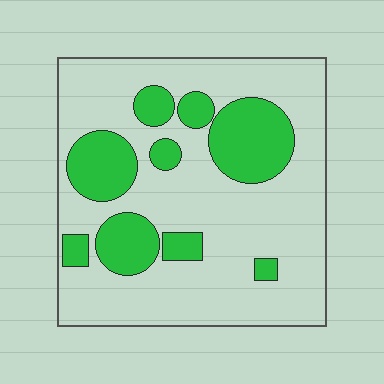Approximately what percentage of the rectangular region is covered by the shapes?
Approximately 25%.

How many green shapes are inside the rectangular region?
9.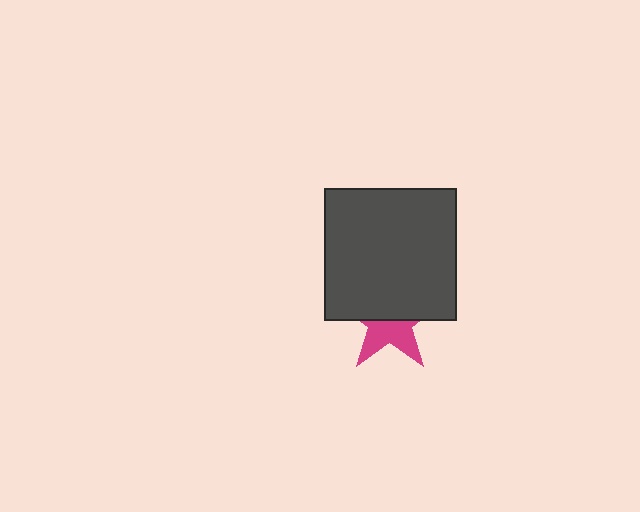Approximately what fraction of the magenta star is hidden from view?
Roughly 57% of the magenta star is hidden behind the dark gray square.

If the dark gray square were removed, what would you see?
You would see the complete magenta star.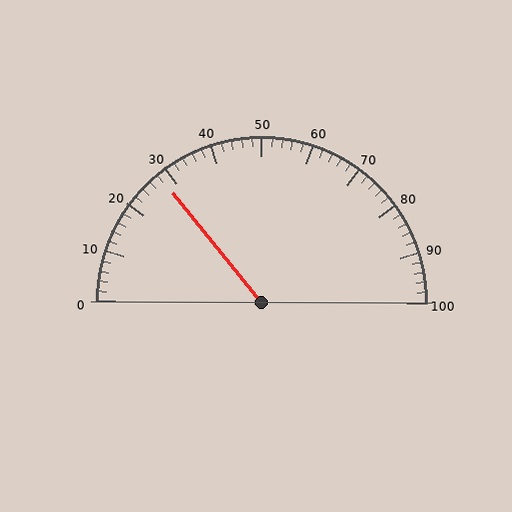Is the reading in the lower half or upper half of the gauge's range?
The reading is in the lower half of the range (0 to 100).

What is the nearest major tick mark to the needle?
The nearest major tick mark is 30.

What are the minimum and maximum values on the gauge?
The gauge ranges from 0 to 100.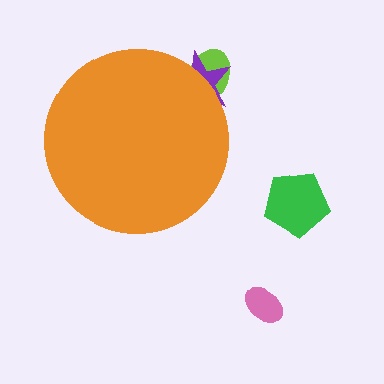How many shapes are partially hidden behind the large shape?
2 shapes are partially hidden.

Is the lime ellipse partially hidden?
Yes, the lime ellipse is partially hidden behind the orange circle.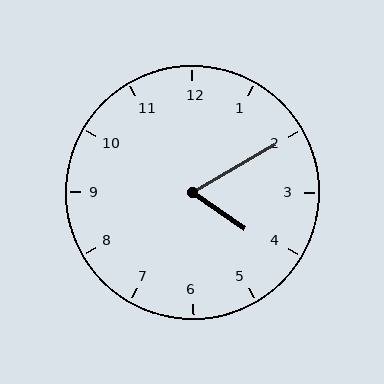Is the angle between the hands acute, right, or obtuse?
It is acute.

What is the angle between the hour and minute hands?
Approximately 65 degrees.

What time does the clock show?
4:10.